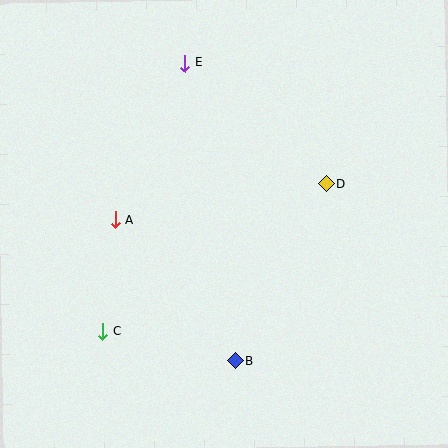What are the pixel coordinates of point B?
Point B is at (236, 361).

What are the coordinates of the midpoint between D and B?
The midpoint between D and B is at (281, 272).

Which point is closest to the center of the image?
Point A at (115, 219) is closest to the center.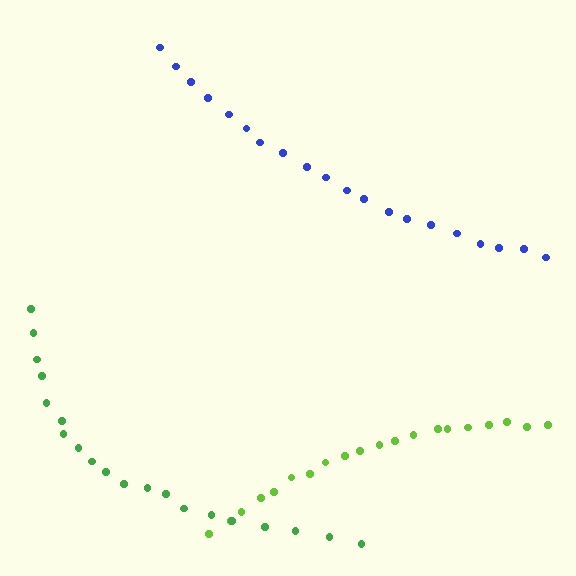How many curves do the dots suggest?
There are 3 distinct paths.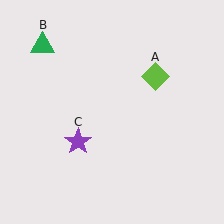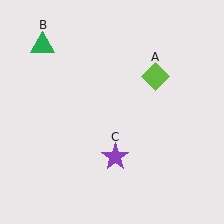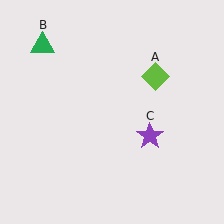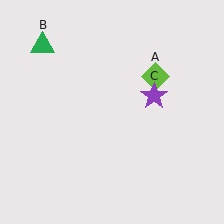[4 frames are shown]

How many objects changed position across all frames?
1 object changed position: purple star (object C).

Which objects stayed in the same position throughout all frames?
Lime diamond (object A) and green triangle (object B) remained stationary.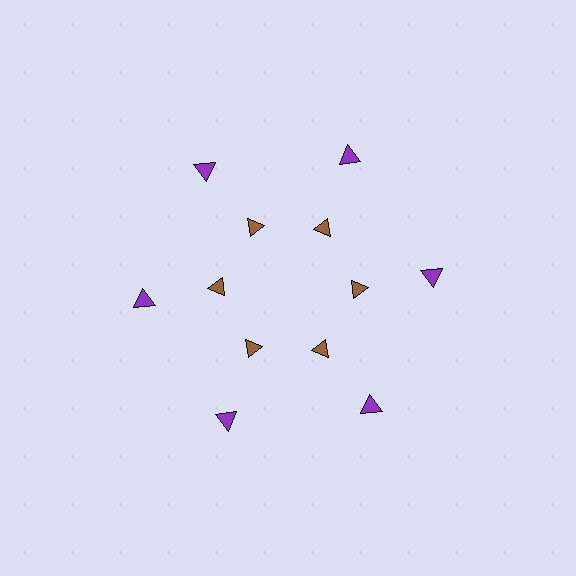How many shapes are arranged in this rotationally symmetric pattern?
There are 12 shapes, arranged in 6 groups of 2.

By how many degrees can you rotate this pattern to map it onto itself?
The pattern maps onto itself every 60 degrees of rotation.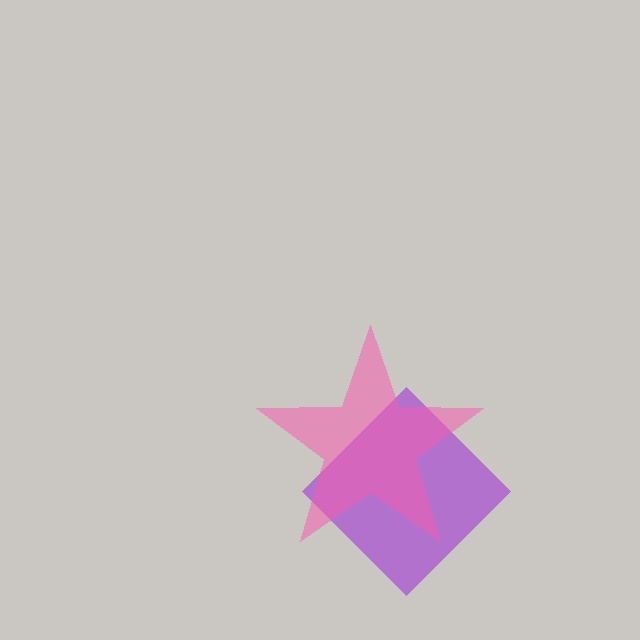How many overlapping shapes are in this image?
There are 2 overlapping shapes in the image.